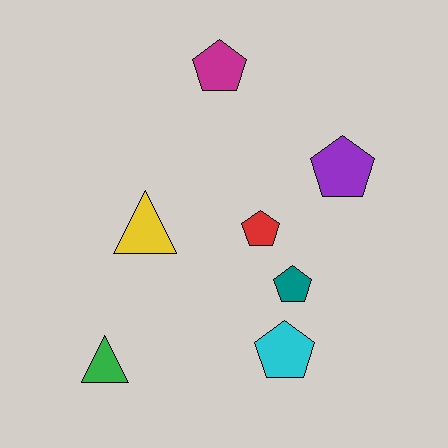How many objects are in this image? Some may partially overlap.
There are 7 objects.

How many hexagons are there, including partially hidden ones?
There are no hexagons.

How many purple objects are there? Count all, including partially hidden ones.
There is 1 purple object.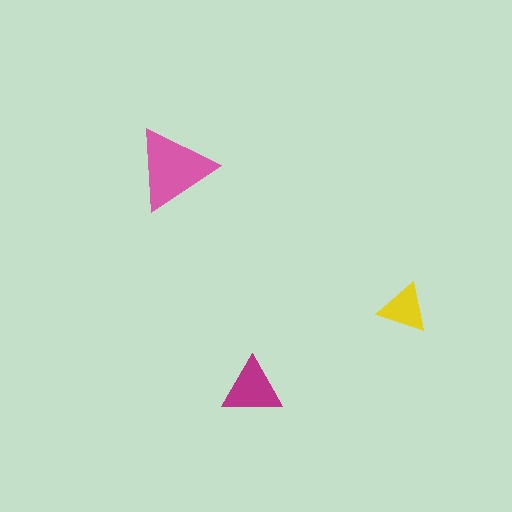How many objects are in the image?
There are 3 objects in the image.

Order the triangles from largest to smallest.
the pink one, the magenta one, the yellow one.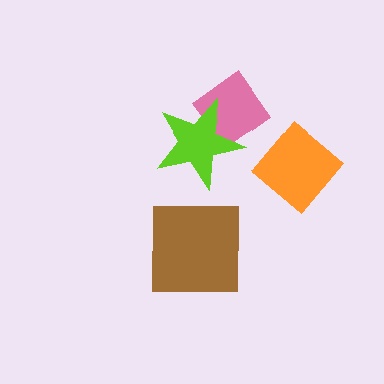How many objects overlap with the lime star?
1 object overlaps with the lime star.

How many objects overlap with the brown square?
0 objects overlap with the brown square.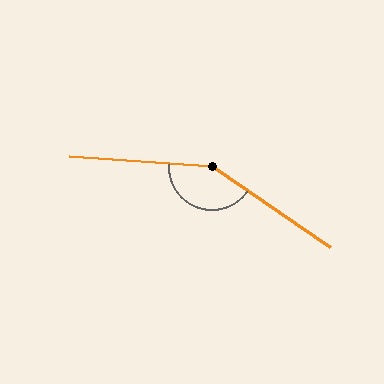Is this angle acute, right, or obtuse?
It is obtuse.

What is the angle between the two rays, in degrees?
Approximately 150 degrees.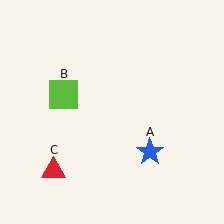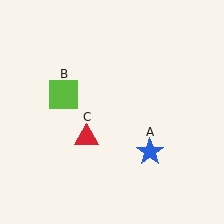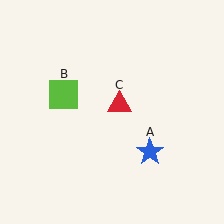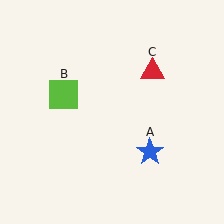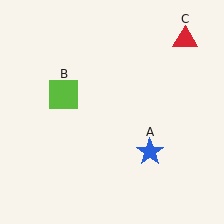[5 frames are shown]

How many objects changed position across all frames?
1 object changed position: red triangle (object C).